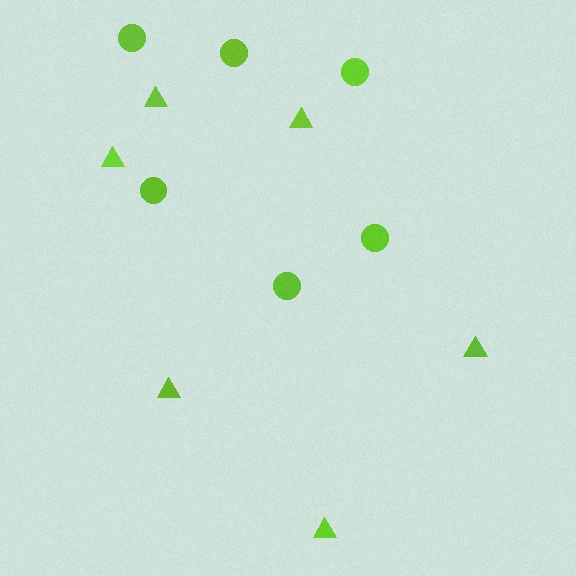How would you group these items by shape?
There are 2 groups: one group of circles (6) and one group of triangles (6).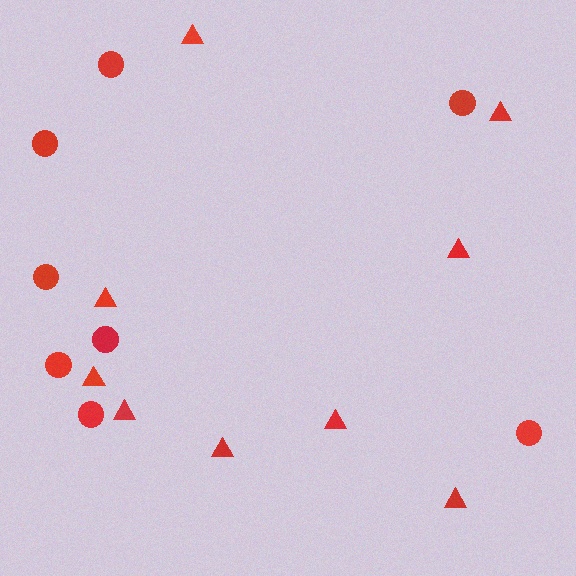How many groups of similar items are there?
There are 2 groups: one group of triangles (9) and one group of circles (8).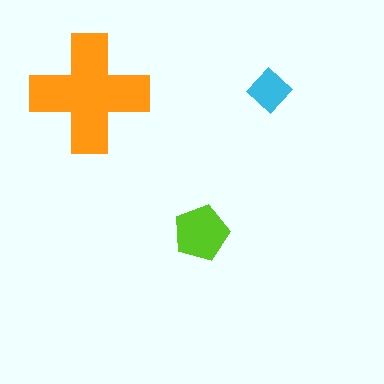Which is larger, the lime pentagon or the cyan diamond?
The lime pentagon.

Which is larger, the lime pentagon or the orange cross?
The orange cross.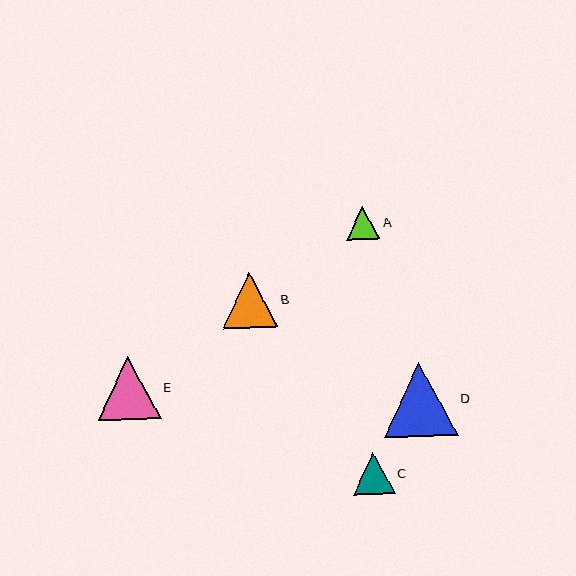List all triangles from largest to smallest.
From largest to smallest: D, E, B, C, A.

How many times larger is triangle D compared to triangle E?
Triangle D is approximately 1.2 times the size of triangle E.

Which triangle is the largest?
Triangle D is the largest with a size of approximately 74 pixels.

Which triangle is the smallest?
Triangle A is the smallest with a size of approximately 33 pixels.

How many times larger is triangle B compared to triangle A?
Triangle B is approximately 1.7 times the size of triangle A.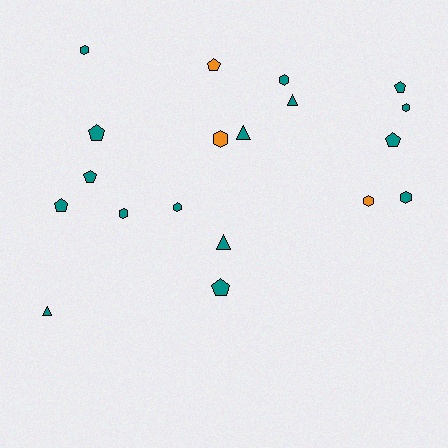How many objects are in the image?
There are 19 objects.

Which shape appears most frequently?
Hexagon, with 8 objects.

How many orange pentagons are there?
There is 1 orange pentagon.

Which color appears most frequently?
Teal, with 16 objects.